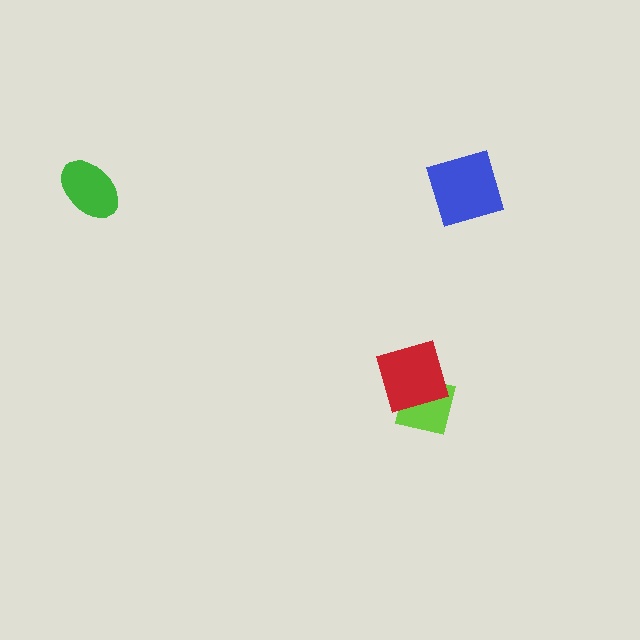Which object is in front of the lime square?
The red square is in front of the lime square.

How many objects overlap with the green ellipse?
0 objects overlap with the green ellipse.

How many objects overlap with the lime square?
1 object overlaps with the lime square.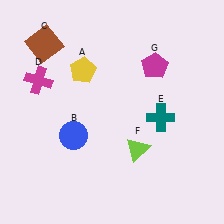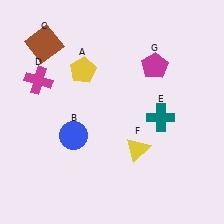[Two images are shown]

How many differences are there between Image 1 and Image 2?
There is 1 difference between the two images.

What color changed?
The triangle (F) changed from lime in Image 1 to yellow in Image 2.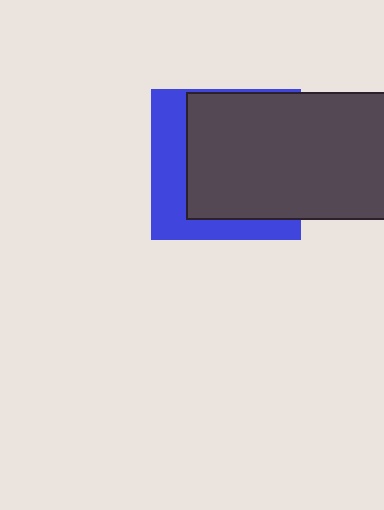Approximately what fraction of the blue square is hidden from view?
Roughly 66% of the blue square is hidden behind the dark gray rectangle.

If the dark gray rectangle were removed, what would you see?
You would see the complete blue square.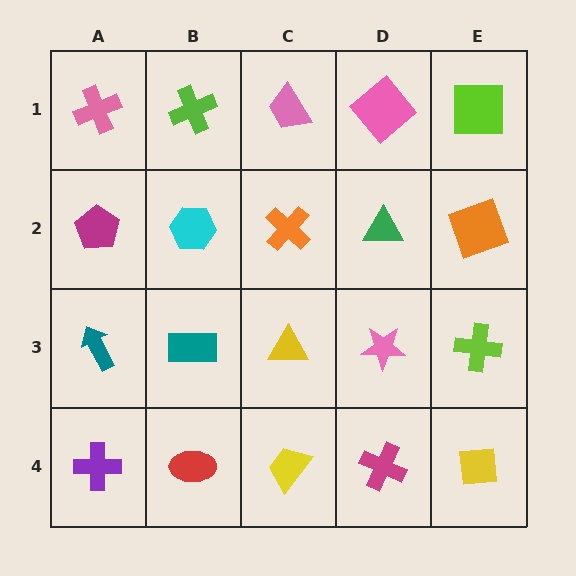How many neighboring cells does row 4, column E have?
2.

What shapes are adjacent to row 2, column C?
A pink trapezoid (row 1, column C), a yellow triangle (row 3, column C), a cyan hexagon (row 2, column B), a green triangle (row 2, column D).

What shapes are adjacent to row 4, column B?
A teal rectangle (row 3, column B), a purple cross (row 4, column A), a yellow trapezoid (row 4, column C).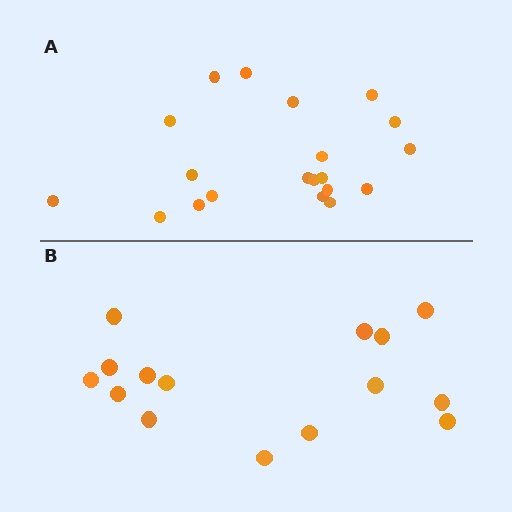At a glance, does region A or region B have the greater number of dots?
Region A (the top region) has more dots.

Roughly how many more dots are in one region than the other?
Region A has about 5 more dots than region B.